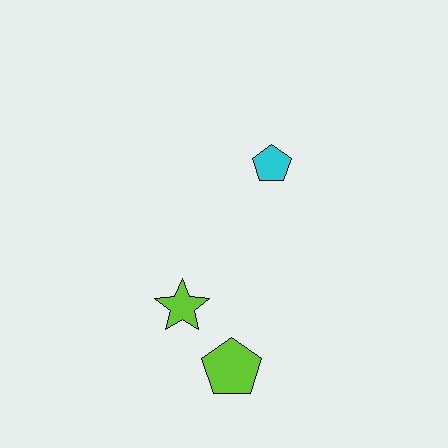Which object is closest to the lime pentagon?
The lime star is closest to the lime pentagon.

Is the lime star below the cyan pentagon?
Yes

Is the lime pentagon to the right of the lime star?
Yes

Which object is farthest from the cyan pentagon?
The lime pentagon is farthest from the cyan pentagon.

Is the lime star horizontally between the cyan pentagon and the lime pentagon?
No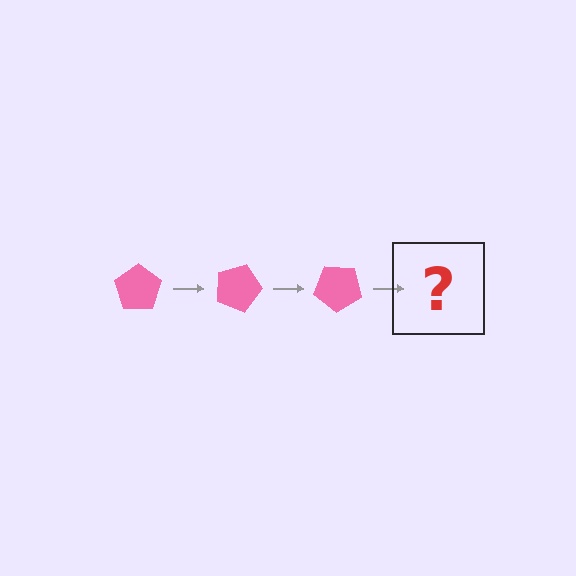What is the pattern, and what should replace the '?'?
The pattern is that the pentagon rotates 20 degrees each step. The '?' should be a pink pentagon rotated 60 degrees.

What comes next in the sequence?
The next element should be a pink pentagon rotated 60 degrees.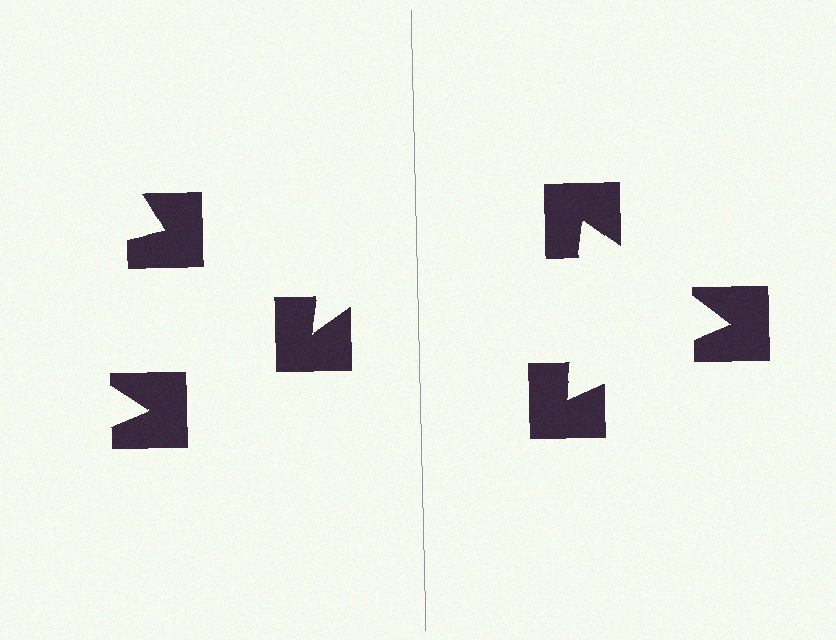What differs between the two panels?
The notched squares are positioned identically on both sides; only the wedge orientations differ. On the right they align to a triangle; on the left they are misaligned.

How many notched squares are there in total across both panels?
6 — 3 on each side.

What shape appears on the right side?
An illusory triangle.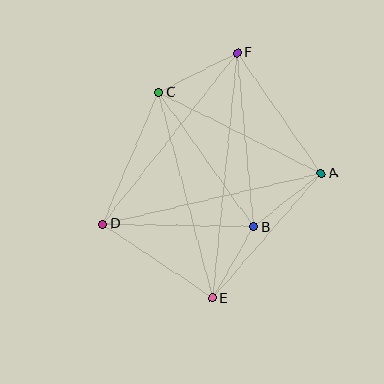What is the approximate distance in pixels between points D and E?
The distance between D and E is approximately 133 pixels.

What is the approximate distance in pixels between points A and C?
The distance between A and C is approximately 182 pixels.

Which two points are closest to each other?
Points B and E are closest to each other.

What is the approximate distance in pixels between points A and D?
The distance between A and D is approximately 224 pixels.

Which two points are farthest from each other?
Points E and F are farthest from each other.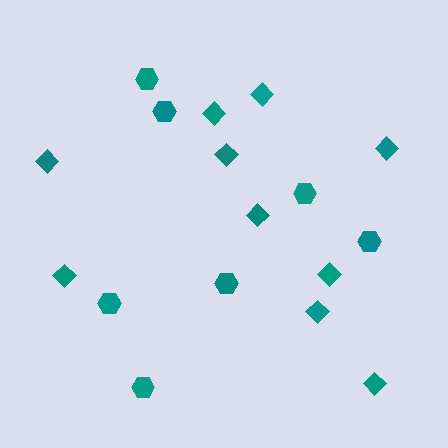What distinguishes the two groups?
There are 2 groups: one group of hexagons (7) and one group of diamonds (10).